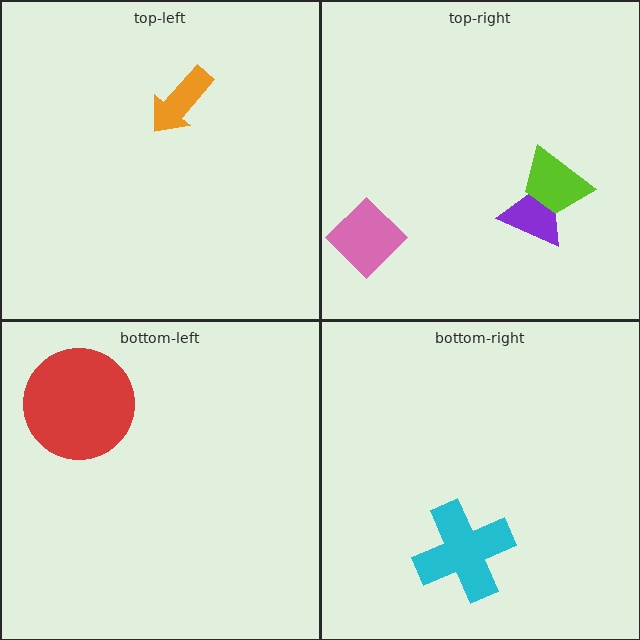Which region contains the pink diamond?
The top-right region.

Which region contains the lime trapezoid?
The top-right region.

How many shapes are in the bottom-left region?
1.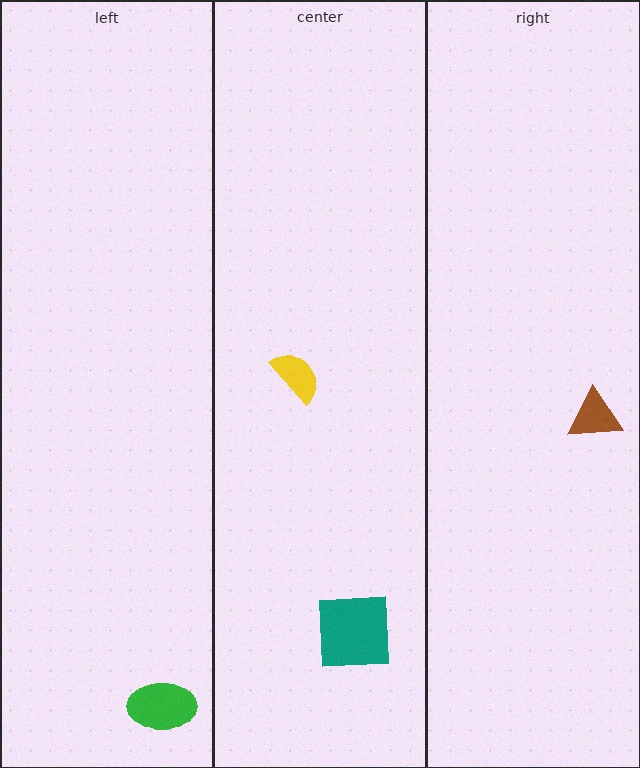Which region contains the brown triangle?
The right region.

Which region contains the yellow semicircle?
The center region.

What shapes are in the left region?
The green ellipse.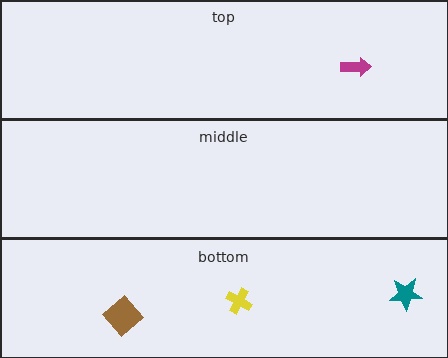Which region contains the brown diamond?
The bottom region.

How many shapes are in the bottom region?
3.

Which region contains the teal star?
The bottom region.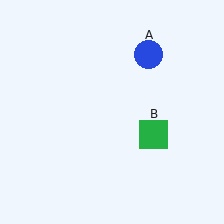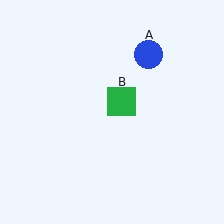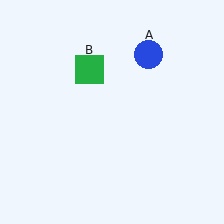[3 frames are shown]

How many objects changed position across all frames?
1 object changed position: green square (object B).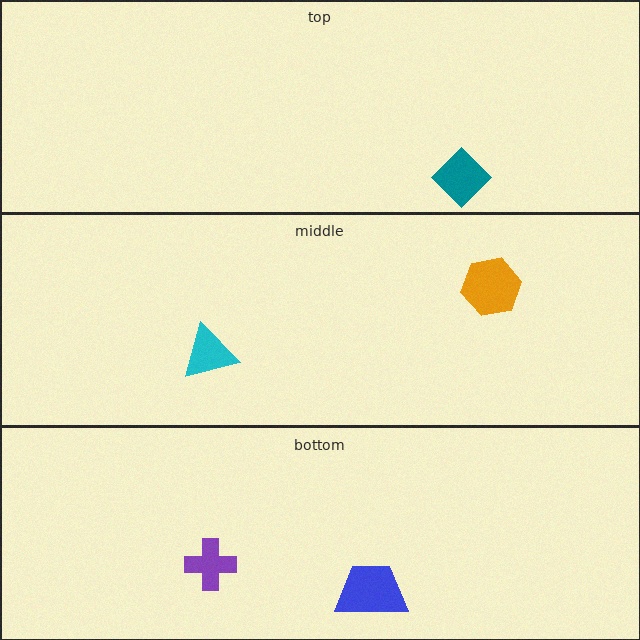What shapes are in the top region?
The teal diamond.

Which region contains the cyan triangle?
The middle region.